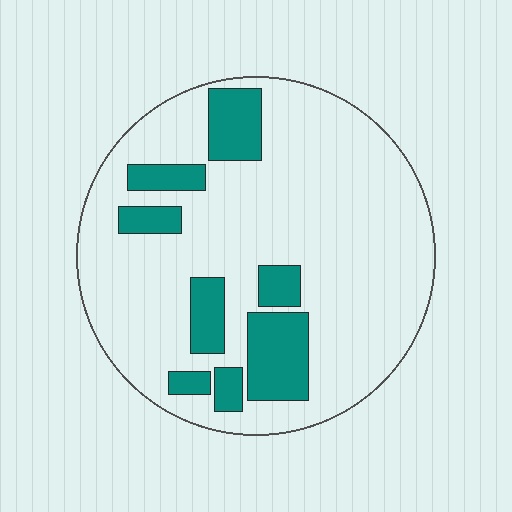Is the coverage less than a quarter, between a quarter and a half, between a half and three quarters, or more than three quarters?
Less than a quarter.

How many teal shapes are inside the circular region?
8.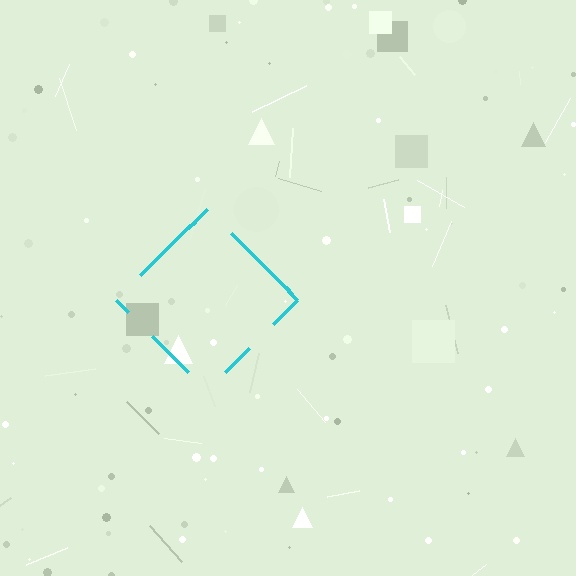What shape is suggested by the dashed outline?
The dashed outline suggests a diamond.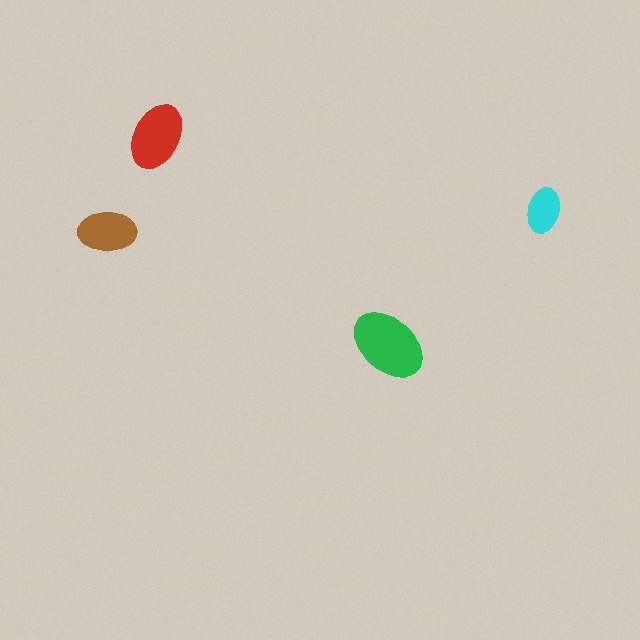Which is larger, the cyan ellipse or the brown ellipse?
The brown one.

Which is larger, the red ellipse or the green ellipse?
The green one.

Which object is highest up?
The red ellipse is topmost.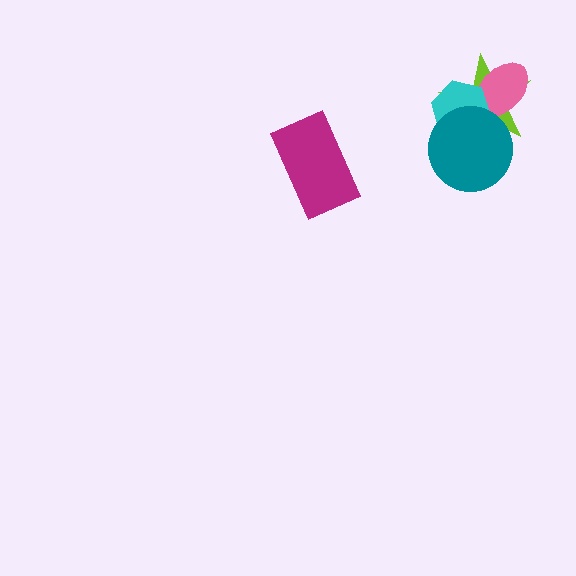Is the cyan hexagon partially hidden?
Yes, it is partially covered by another shape.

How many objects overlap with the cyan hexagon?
3 objects overlap with the cyan hexagon.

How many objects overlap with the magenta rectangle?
0 objects overlap with the magenta rectangle.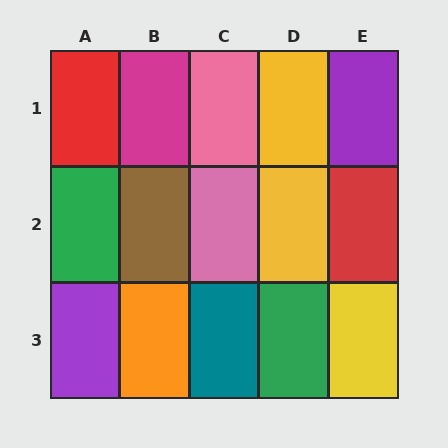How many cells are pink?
2 cells are pink.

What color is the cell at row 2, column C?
Pink.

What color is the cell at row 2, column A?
Green.